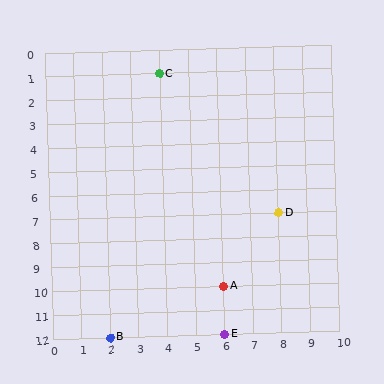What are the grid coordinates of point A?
Point A is at grid coordinates (6, 10).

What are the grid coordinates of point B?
Point B is at grid coordinates (2, 12).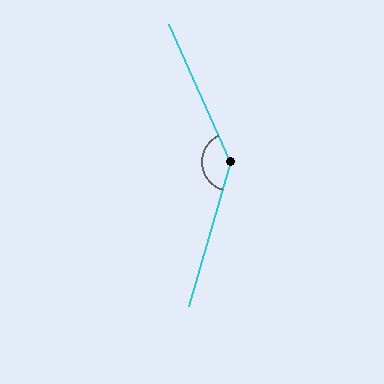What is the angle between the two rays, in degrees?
Approximately 139 degrees.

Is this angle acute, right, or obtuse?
It is obtuse.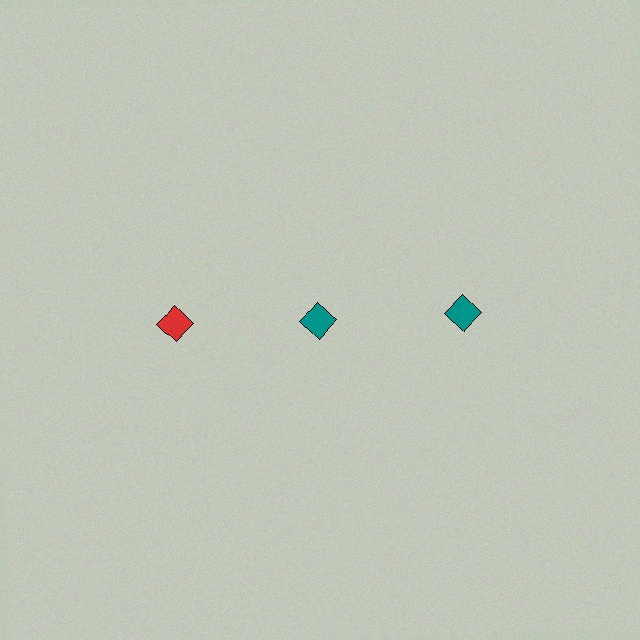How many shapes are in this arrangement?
There are 3 shapes arranged in a grid pattern.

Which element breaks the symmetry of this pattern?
The red diamond in the top row, leftmost column breaks the symmetry. All other shapes are teal diamonds.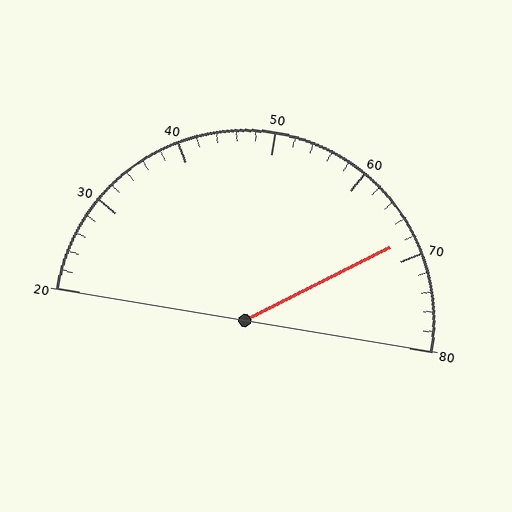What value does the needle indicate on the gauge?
The needle indicates approximately 68.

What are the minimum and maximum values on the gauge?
The gauge ranges from 20 to 80.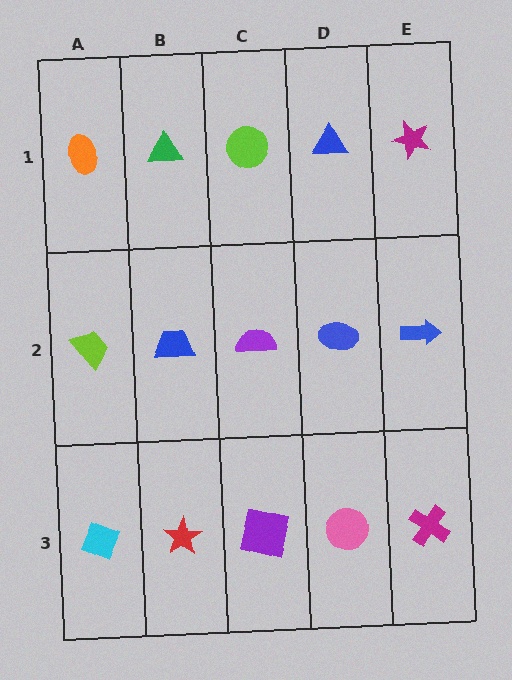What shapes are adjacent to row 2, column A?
An orange ellipse (row 1, column A), a cyan diamond (row 3, column A), a blue trapezoid (row 2, column B).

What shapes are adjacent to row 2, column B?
A green triangle (row 1, column B), a red star (row 3, column B), a lime trapezoid (row 2, column A), a purple semicircle (row 2, column C).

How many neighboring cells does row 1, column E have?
2.